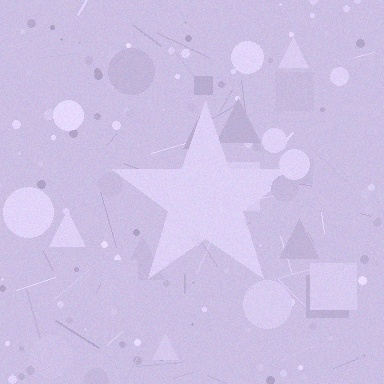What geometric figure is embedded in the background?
A star is embedded in the background.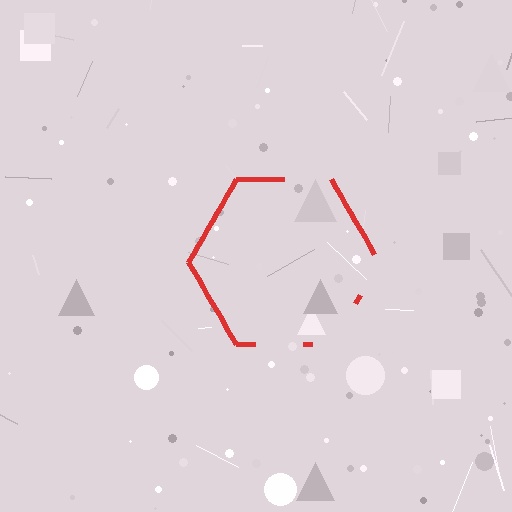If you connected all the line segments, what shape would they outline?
They would outline a hexagon.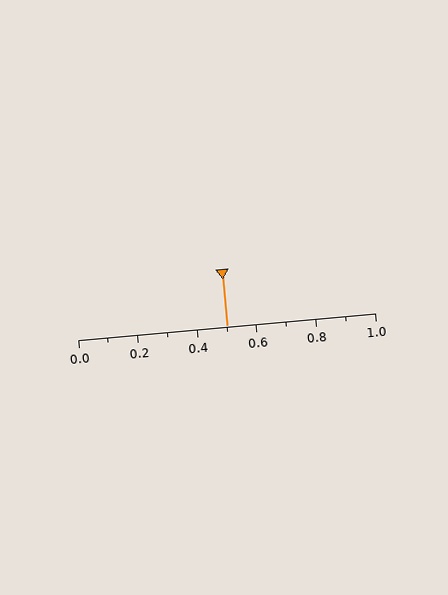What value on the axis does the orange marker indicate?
The marker indicates approximately 0.5.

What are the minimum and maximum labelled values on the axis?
The axis runs from 0.0 to 1.0.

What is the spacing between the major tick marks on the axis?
The major ticks are spaced 0.2 apart.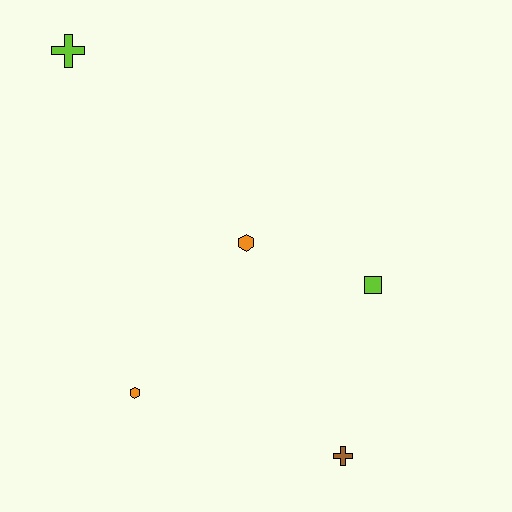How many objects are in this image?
There are 5 objects.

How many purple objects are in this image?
There are no purple objects.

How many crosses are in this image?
There are 2 crosses.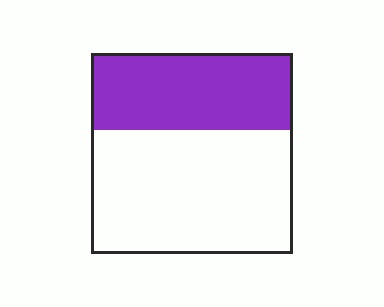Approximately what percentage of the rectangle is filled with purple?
Approximately 40%.